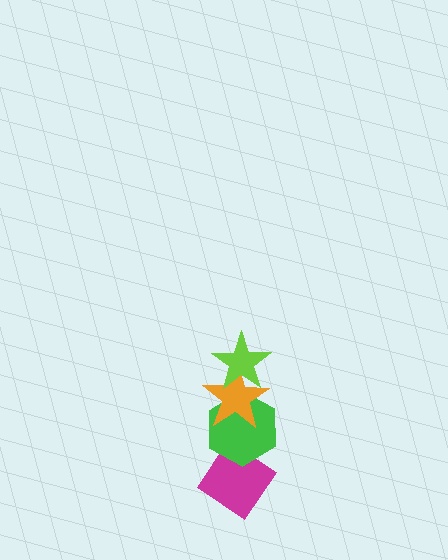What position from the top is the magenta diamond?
The magenta diamond is 4th from the top.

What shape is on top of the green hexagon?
The orange star is on top of the green hexagon.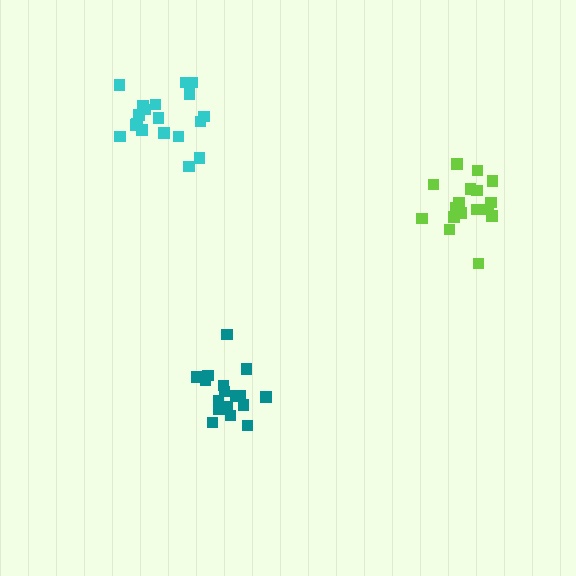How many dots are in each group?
Group 1: 17 dots, Group 2: 19 dots, Group 3: 17 dots (53 total).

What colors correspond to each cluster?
The clusters are colored: teal, cyan, lime.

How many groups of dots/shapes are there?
There are 3 groups.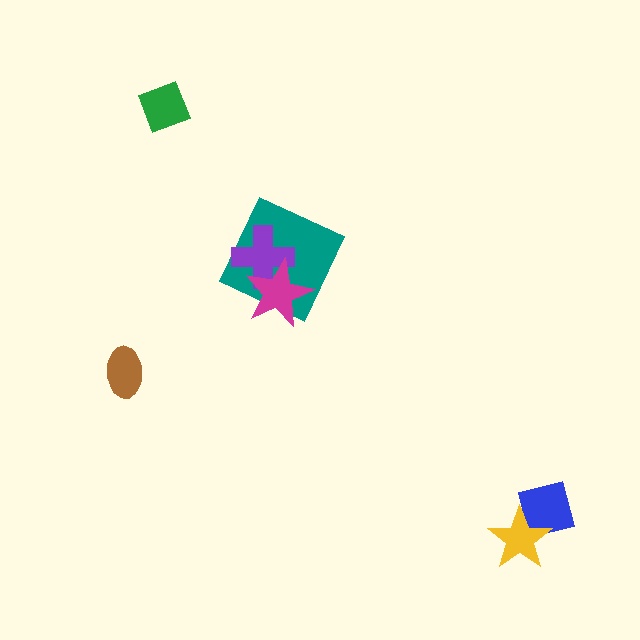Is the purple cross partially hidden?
Yes, it is partially covered by another shape.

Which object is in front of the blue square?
The yellow star is in front of the blue square.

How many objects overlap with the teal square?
2 objects overlap with the teal square.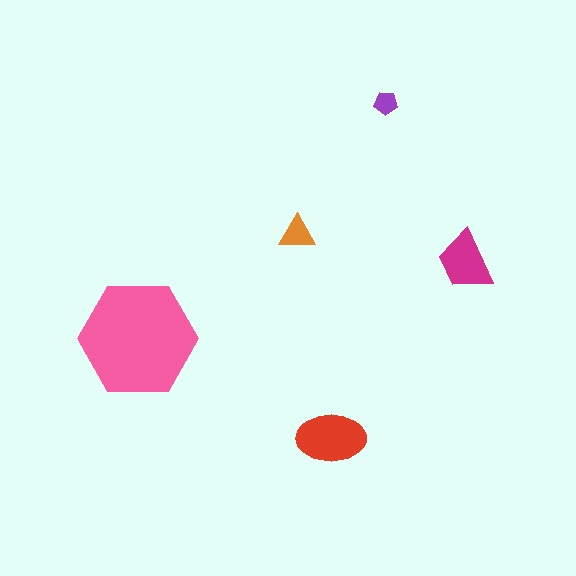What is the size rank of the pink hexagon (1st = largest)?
1st.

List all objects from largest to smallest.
The pink hexagon, the red ellipse, the magenta trapezoid, the orange triangle, the purple pentagon.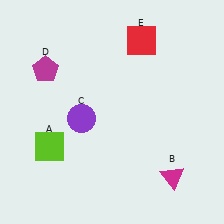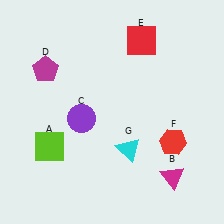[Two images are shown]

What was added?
A red hexagon (F), a cyan triangle (G) were added in Image 2.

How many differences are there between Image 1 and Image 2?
There are 2 differences between the two images.